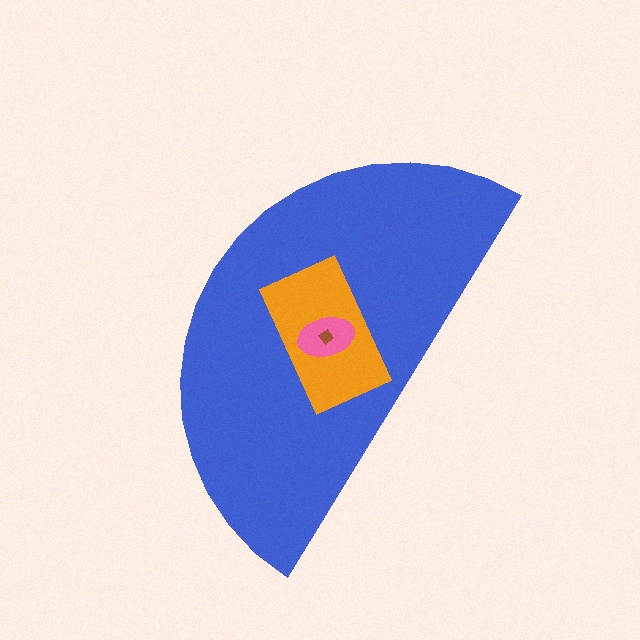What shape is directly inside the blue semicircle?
The orange rectangle.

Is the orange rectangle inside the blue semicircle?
Yes.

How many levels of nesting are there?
4.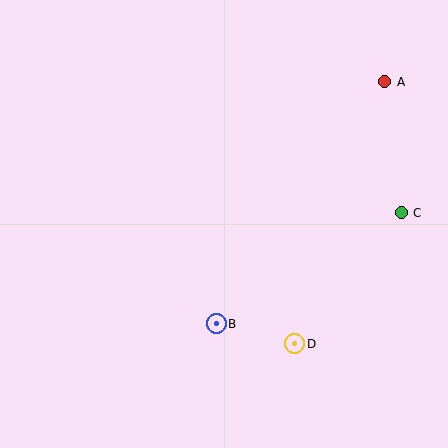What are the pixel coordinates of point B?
Point B is at (216, 324).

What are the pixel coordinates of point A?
Point A is at (385, 82).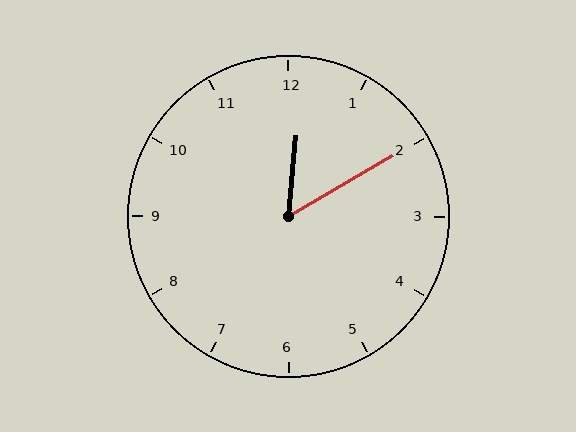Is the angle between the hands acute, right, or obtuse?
It is acute.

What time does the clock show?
12:10.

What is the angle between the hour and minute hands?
Approximately 55 degrees.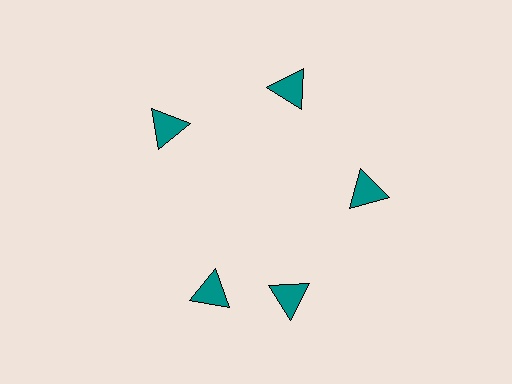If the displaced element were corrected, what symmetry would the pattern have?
It would have 5-fold rotational symmetry — the pattern would map onto itself every 72 degrees.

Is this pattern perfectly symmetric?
No. The 5 teal triangles are arranged in a ring, but one element near the 8 o'clock position is rotated out of alignment along the ring, breaking the 5-fold rotational symmetry.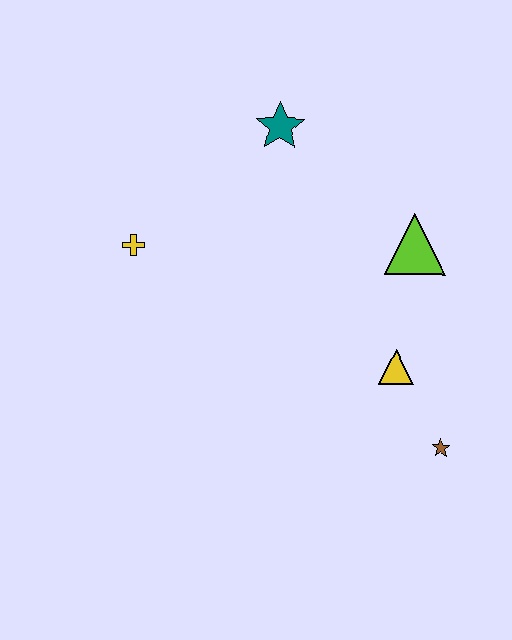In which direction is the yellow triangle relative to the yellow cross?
The yellow triangle is to the right of the yellow cross.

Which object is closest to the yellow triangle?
The brown star is closest to the yellow triangle.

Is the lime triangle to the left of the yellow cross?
No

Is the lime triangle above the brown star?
Yes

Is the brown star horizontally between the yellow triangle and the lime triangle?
No